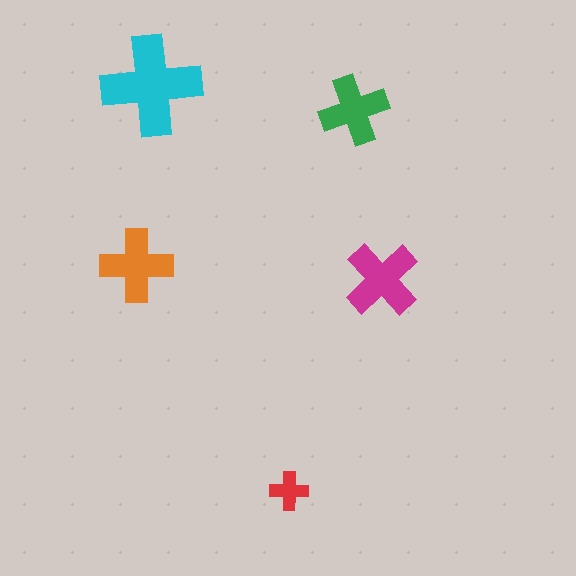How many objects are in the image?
There are 5 objects in the image.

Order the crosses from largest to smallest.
the cyan one, the magenta one, the orange one, the green one, the red one.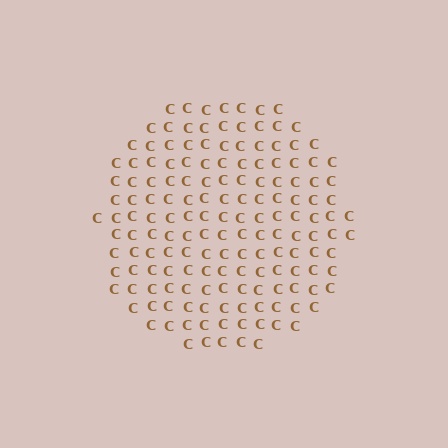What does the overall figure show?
The overall figure shows a circle.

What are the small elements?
The small elements are letter C's.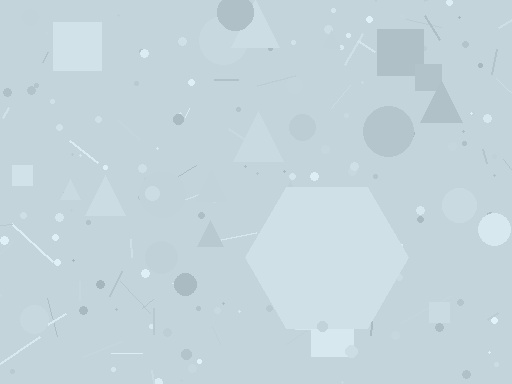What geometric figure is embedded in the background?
A hexagon is embedded in the background.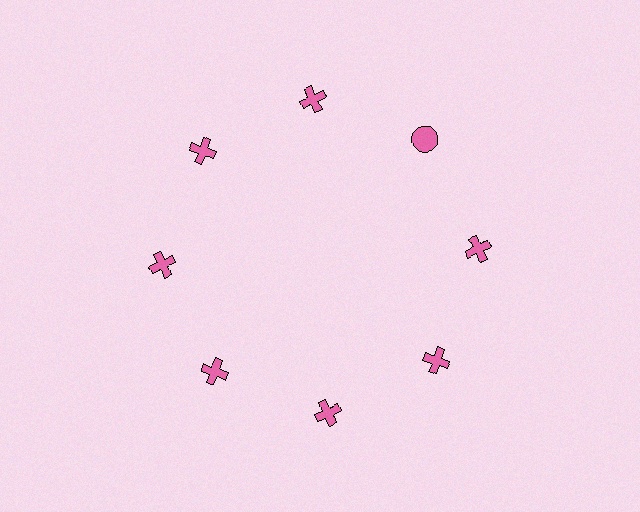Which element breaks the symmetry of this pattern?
The pink circle at roughly the 2 o'clock position breaks the symmetry. All other shapes are pink crosses.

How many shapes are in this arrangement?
There are 8 shapes arranged in a ring pattern.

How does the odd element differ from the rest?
It has a different shape: circle instead of cross.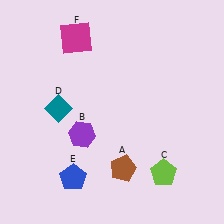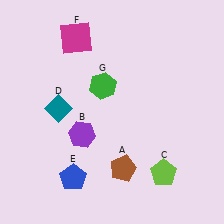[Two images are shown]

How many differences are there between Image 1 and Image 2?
There is 1 difference between the two images.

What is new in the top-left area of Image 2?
A green hexagon (G) was added in the top-left area of Image 2.